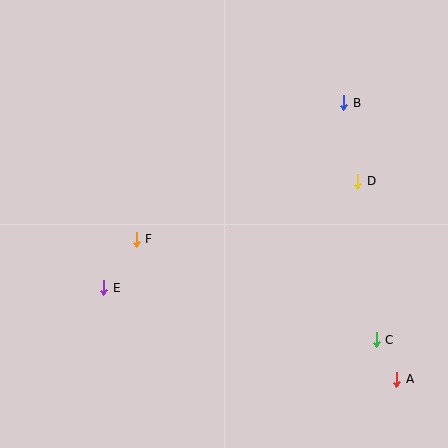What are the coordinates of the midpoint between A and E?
The midpoint between A and E is at (250, 333).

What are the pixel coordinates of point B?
Point B is at (344, 103).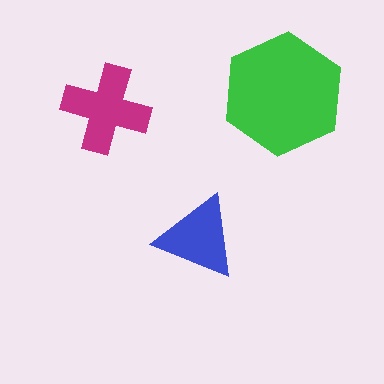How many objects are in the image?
There are 3 objects in the image.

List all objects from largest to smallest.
The green hexagon, the magenta cross, the blue triangle.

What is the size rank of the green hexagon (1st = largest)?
1st.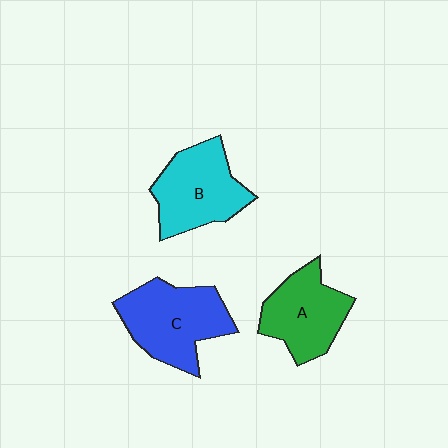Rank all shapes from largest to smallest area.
From largest to smallest: C (blue), B (cyan), A (green).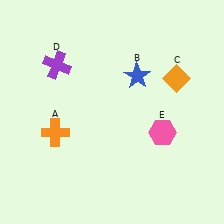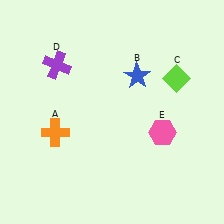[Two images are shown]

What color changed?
The diamond (C) changed from orange in Image 1 to lime in Image 2.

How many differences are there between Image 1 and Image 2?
There is 1 difference between the two images.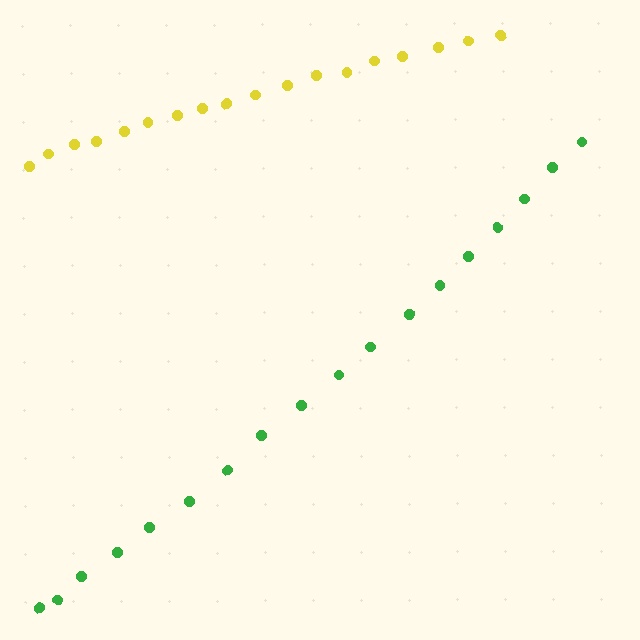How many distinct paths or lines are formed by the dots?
There are 2 distinct paths.